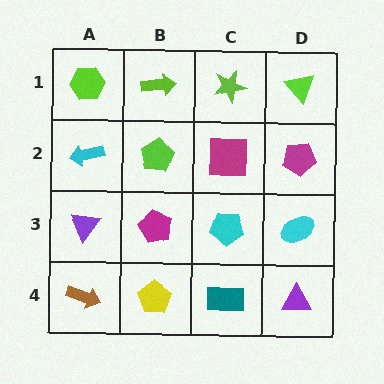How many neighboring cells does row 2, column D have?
3.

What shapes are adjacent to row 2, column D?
A lime triangle (row 1, column D), a cyan ellipse (row 3, column D), a magenta square (row 2, column C).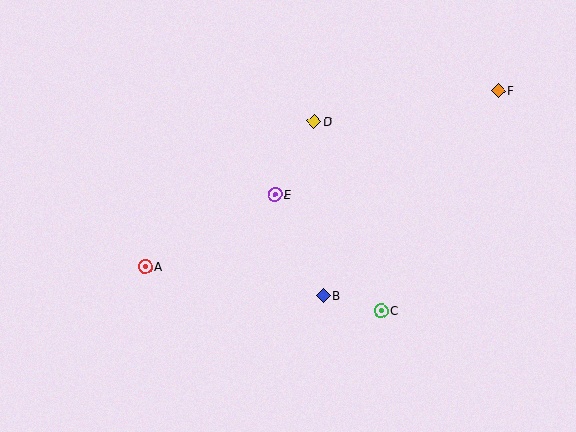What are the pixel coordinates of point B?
Point B is at (323, 296).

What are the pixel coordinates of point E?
Point E is at (275, 194).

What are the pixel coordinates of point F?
Point F is at (499, 91).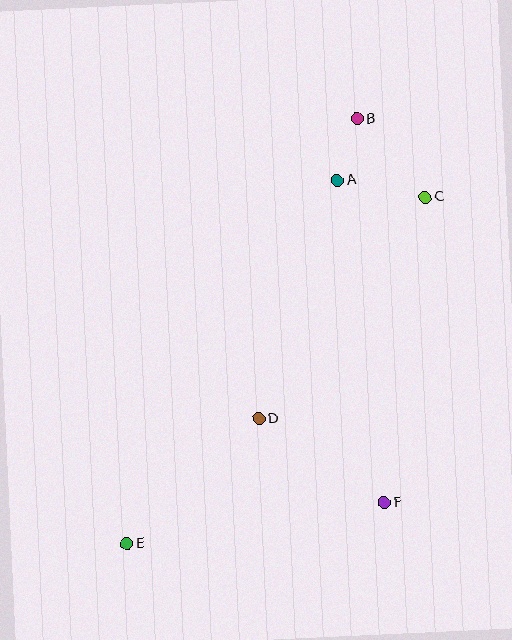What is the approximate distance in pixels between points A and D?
The distance between A and D is approximately 251 pixels.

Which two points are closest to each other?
Points A and B are closest to each other.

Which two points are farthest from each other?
Points B and E are farthest from each other.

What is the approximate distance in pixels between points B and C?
The distance between B and C is approximately 104 pixels.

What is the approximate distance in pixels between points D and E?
The distance between D and E is approximately 182 pixels.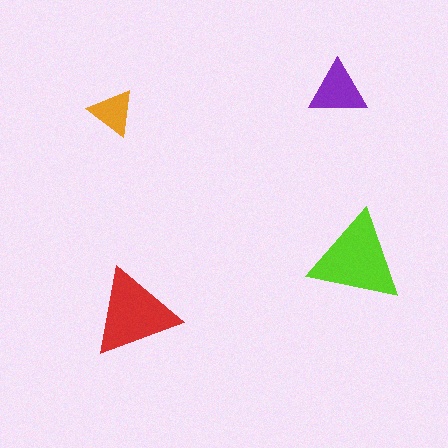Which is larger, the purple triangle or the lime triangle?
The lime one.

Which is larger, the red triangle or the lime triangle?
The lime one.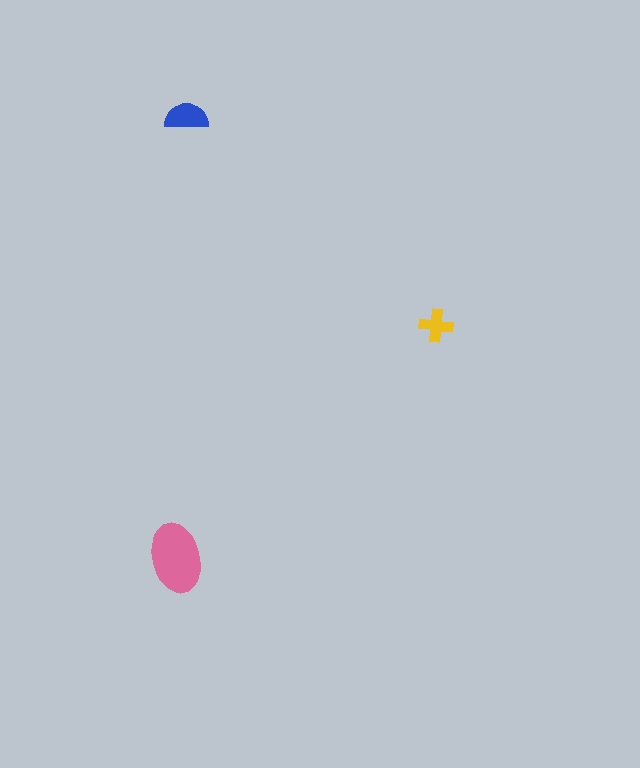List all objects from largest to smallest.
The pink ellipse, the blue semicircle, the yellow cross.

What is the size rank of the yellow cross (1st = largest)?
3rd.